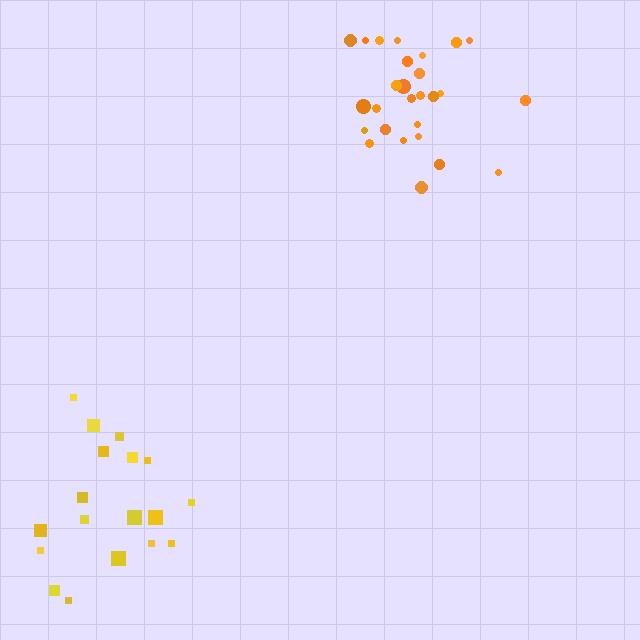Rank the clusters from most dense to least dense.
orange, yellow.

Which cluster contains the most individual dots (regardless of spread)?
Orange (27).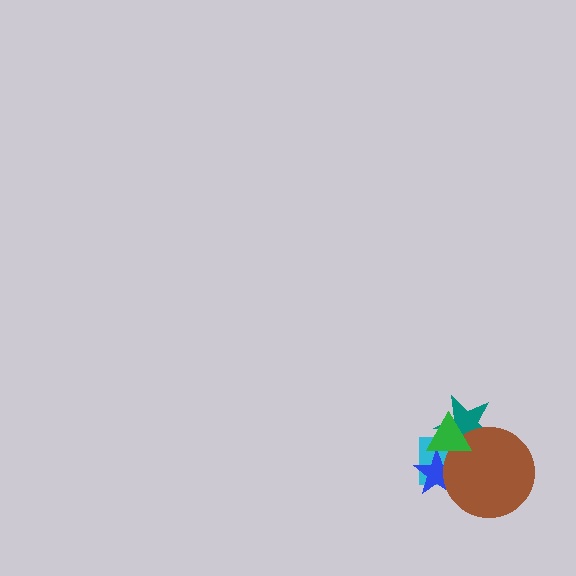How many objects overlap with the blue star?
3 objects overlap with the blue star.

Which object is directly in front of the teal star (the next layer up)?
The brown circle is directly in front of the teal star.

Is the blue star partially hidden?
Yes, it is partially covered by another shape.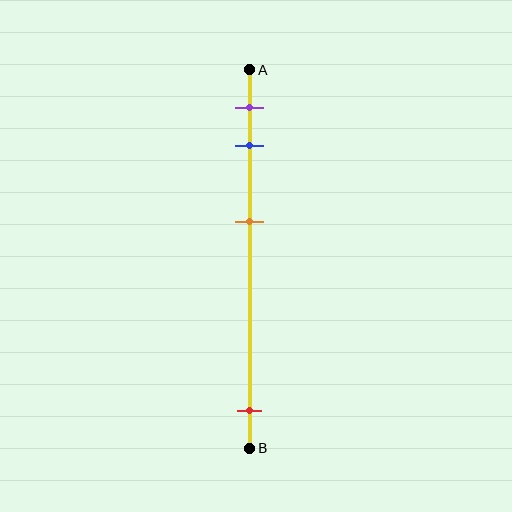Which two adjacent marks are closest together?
The purple and blue marks are the closest adjacent pair.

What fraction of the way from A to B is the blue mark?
The blue mark is approximately 20% (0.2) of the way from A to B.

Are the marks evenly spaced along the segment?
No, the marks are not evenly spaced.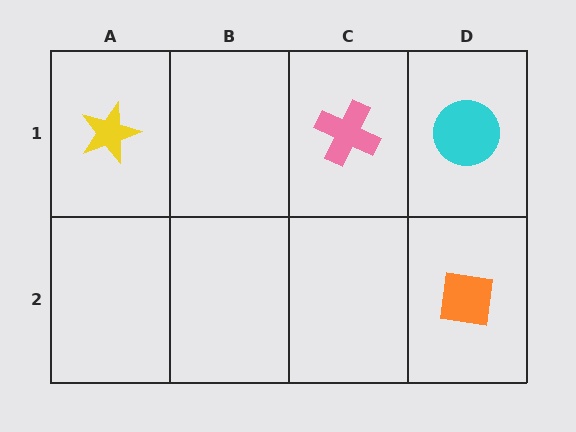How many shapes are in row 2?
1 shape.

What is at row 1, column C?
A pink cross.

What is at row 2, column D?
An orange square.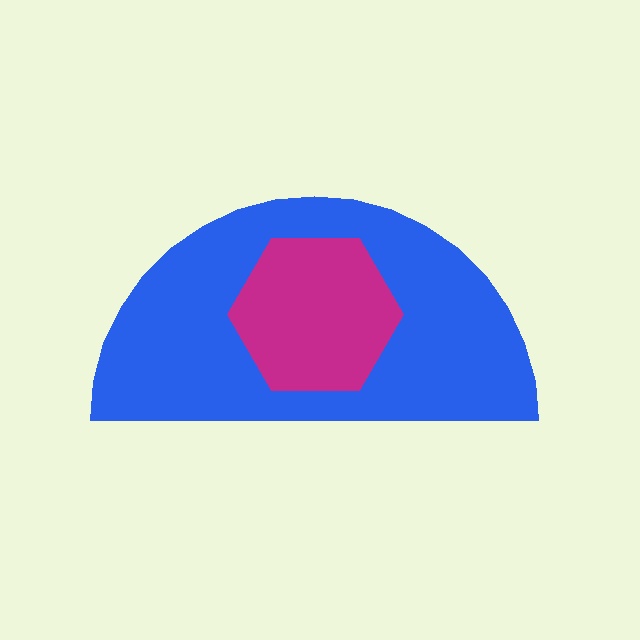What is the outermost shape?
The blue semicircle.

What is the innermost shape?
The magenta hexagon.